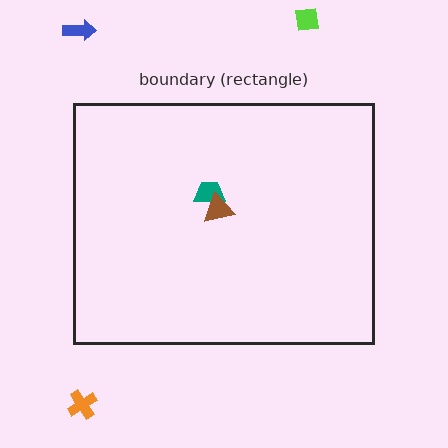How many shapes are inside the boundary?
2 inside, 3 outside.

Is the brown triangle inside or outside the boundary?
Inside.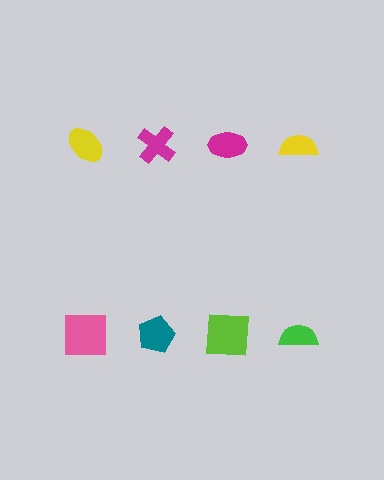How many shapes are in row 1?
4 shapes.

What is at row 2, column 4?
A green semicircle.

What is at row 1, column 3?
A magenta ellipse.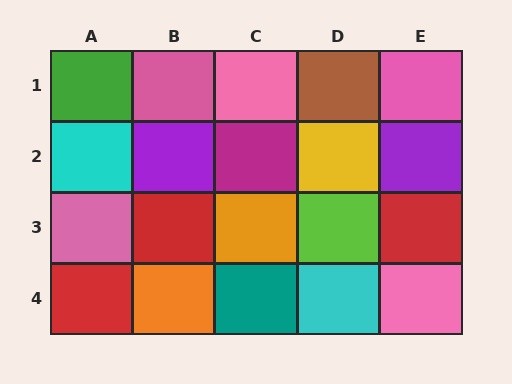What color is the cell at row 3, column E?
Red.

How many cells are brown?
1 cell is brown.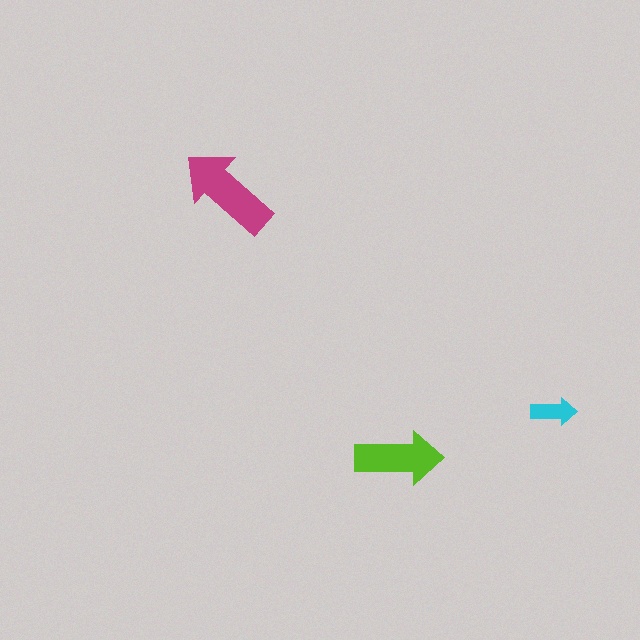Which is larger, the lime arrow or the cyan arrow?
The lime one.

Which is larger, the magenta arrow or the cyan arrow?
The magenta one.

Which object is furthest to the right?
The cyan arrow is rightmost.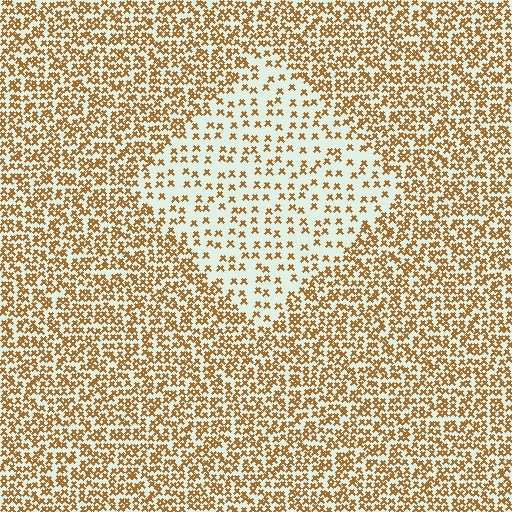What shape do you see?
I see a diamond.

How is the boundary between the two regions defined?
The boundary is defined by a change in element density (approximately 2.4x ratio). All elements are the same color, size, and shape.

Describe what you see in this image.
The image contains small brown elements arranged at two different densities. A diamond-shaped region is visible where the elements are less densely packed than the surrounding area.